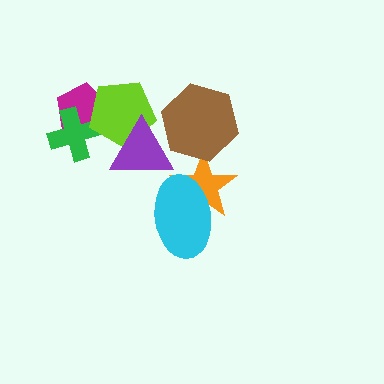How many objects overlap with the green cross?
2 objects overlap with the green cross.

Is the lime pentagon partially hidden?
Yes, it is partially covered by another shape.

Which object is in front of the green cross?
The lime pentagon is in front of the green cross.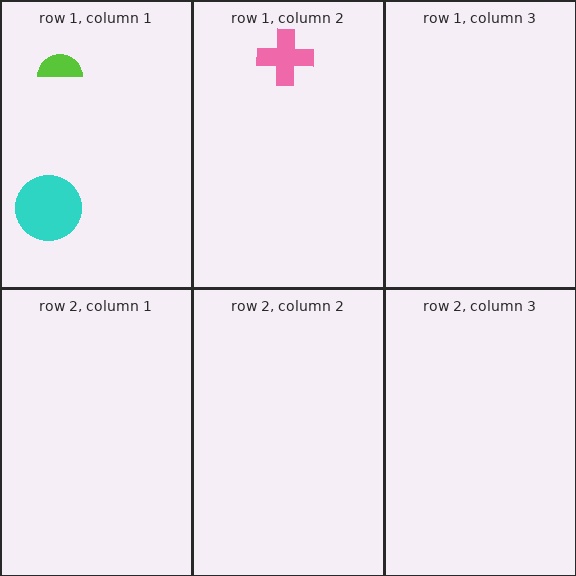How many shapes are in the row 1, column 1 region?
2.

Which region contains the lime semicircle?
The row 1, column 1 region.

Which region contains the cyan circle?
The row 1, column 1 region.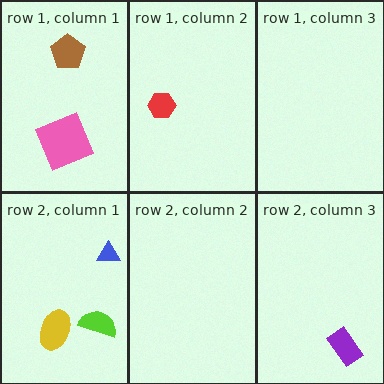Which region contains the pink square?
The row 1, column 1 region.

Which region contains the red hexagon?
The row 1, column 2 region.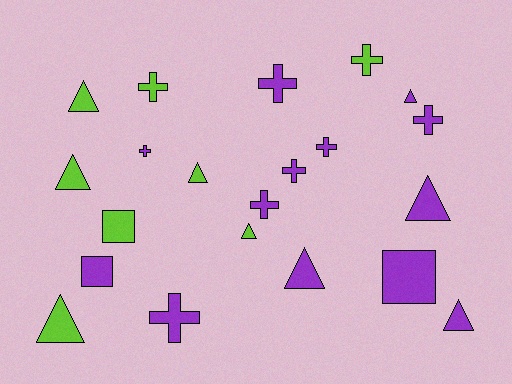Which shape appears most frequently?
Triangle, with 9 objects.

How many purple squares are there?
There are 2 purple squares.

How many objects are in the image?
There are 21 objects.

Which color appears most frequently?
Purple, with 13 objects.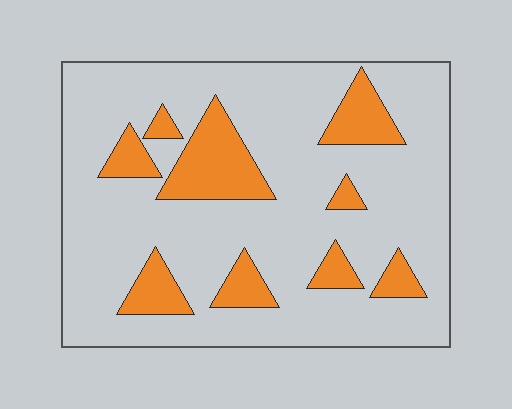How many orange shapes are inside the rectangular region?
9.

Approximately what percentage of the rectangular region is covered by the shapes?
Approximately 20%.